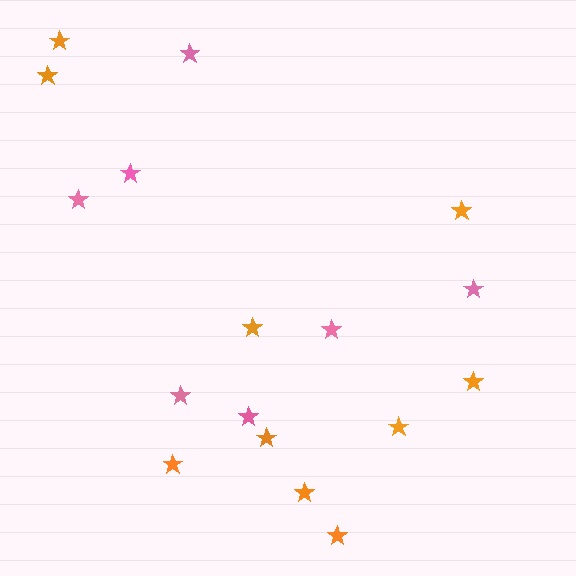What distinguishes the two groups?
There are 2 groups: one group of orange stars (10) and one group of pink stars (7).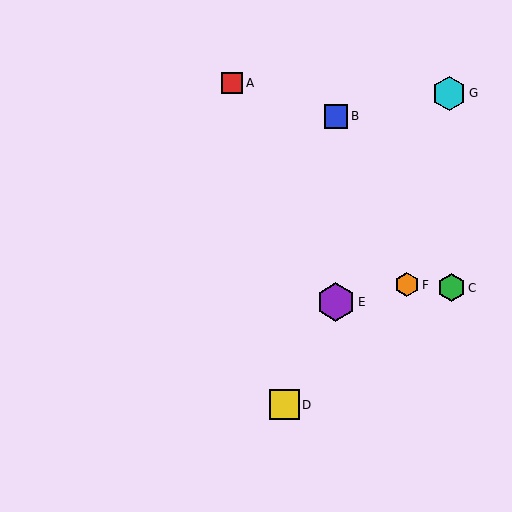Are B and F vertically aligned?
No, B is at x≈336 and F is at x≈407.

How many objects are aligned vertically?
2 objects (B, E) are aligned vertically.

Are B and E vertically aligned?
Yes, both are at x≈336.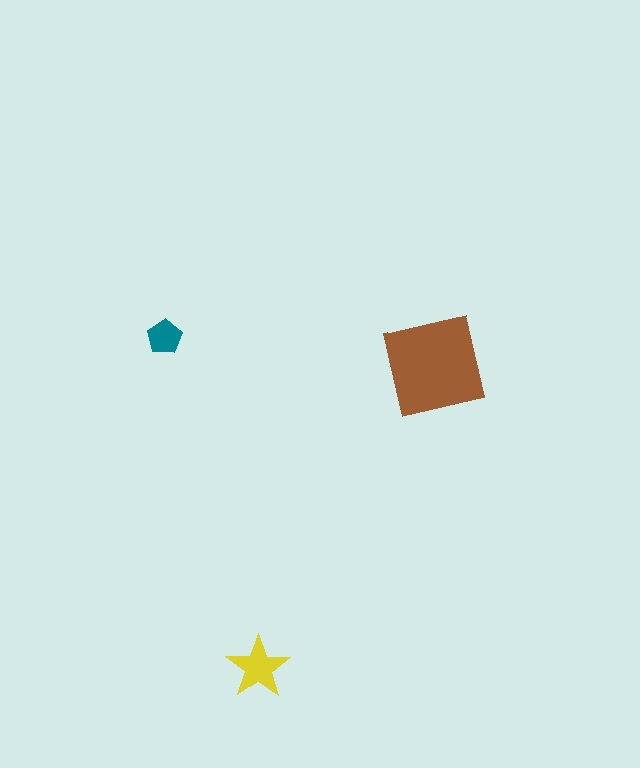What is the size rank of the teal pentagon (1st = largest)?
3rd.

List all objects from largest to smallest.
The brown square, the yellow star, the teal pentagon.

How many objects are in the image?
There are 3 objects in the image.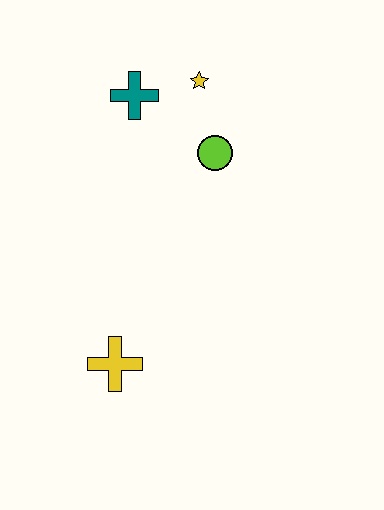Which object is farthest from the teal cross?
The yellow cross is farthest from the teal cross.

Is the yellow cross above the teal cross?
No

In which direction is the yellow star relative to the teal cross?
The yellow star is to the right of the teal cross.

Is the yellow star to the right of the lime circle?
No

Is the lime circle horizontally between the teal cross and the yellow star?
No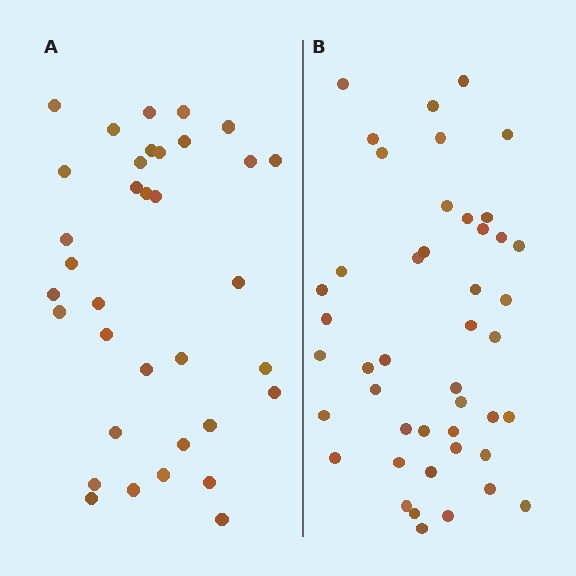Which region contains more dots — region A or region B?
Region B (the right region) has more dots.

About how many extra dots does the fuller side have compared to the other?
Region B has roughly 10 or so more dots than region A.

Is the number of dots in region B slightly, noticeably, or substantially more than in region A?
Region B has noticeably more, but not dramatically so. The ratio is roughly 1.3 to 1.